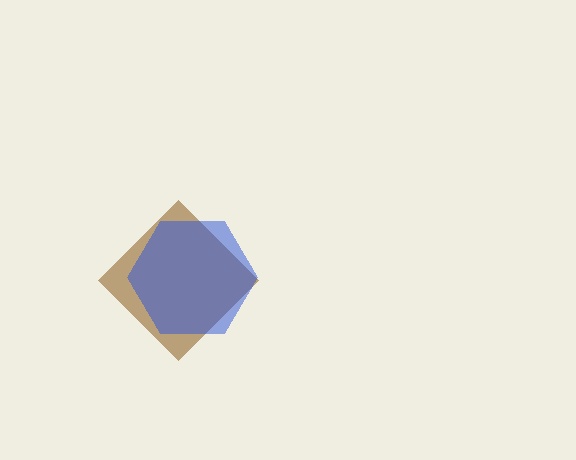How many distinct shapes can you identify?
There are 2 distinct shapes: a brown diamond, a blue hexagon.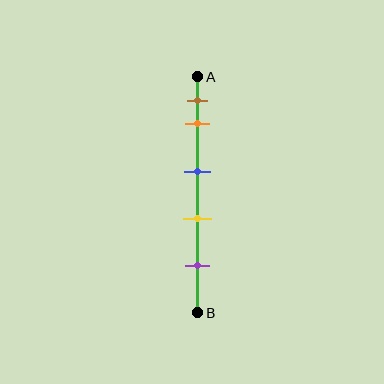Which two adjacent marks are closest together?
The brown and orange marks are the closest adjacent pair.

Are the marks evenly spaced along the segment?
No, the marks are not evenly spaced.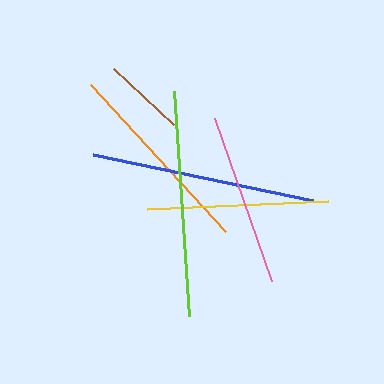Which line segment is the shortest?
The brown line is the shortest at approximately 82 pixels.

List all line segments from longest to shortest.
From longest to shortest: lime, blue, orange, yellow, pink, brown.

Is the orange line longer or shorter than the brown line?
The orange line is longer than the brown line.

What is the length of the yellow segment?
The yellow segment is approximately 182 pixels long.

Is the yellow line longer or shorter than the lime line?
The lime line is longer than the yellow line.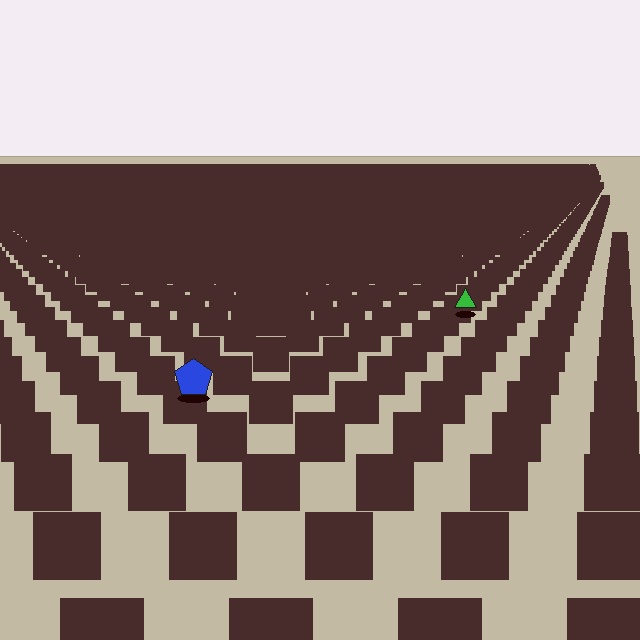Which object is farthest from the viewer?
The green triangle is farthest from the viewer. It appears smaller and the ground texture around it is denser.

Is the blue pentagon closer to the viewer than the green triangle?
Yes. The blue pentagon is closer — you can tell from the texture gradient: the ground texture is coarser near it.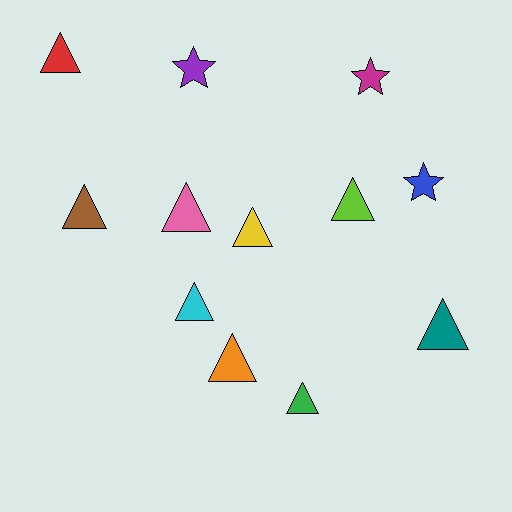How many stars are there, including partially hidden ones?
There are 3 stars.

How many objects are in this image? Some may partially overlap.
There are 12 objects.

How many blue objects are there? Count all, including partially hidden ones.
There is 1 blue object.